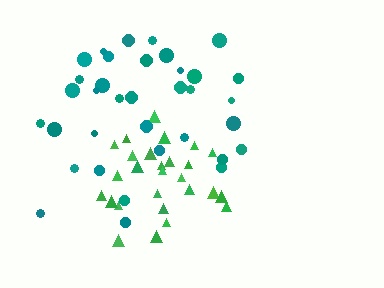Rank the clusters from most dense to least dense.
green, teal.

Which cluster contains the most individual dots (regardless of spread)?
Teal (35).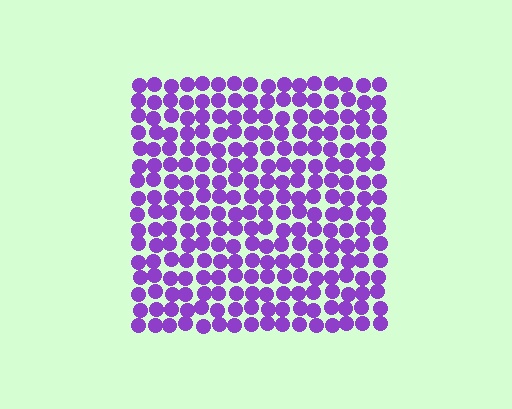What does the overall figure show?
The overall figure shows a square.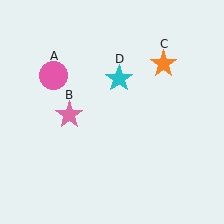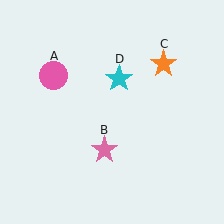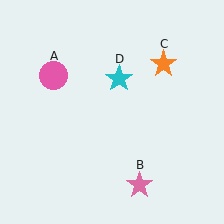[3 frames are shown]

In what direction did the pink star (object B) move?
The pink star (object B) moved down and to the right.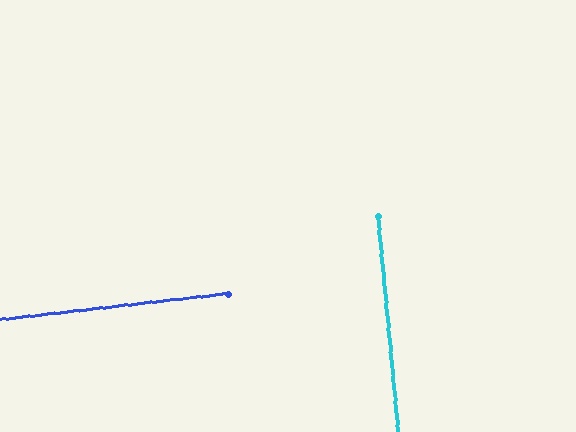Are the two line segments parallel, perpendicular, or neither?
Perpendicular — they meet at approximately 89°.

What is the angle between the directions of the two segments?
Approximately 89 degrees.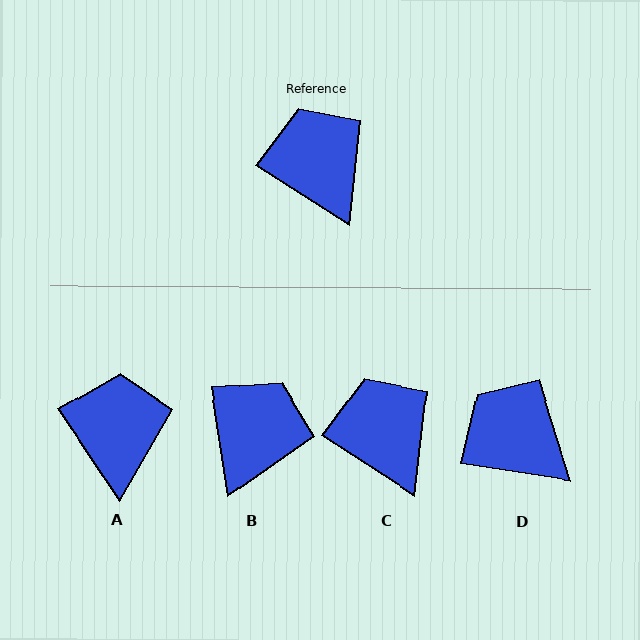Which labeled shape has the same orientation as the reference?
C.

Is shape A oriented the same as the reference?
No, it is off by about 23 degrees.